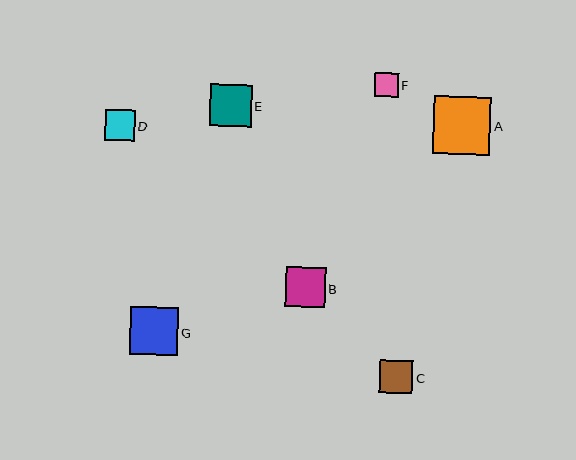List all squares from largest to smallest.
From largest to smallest: A, G, E, B, C, D, F.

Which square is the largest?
Square A is the largest with a size of approximately 57 pixels.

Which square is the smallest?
Square F is the smallest with a size of approximately 23 pixels.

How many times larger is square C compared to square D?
Square C is approximately 1.1 times the size of square D.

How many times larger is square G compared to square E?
Square G is approximately 1.2 times the size of square E.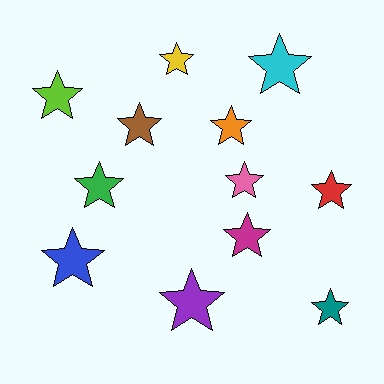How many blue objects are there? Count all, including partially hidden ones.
There is 1 blue object.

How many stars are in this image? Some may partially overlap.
There are 12 stars.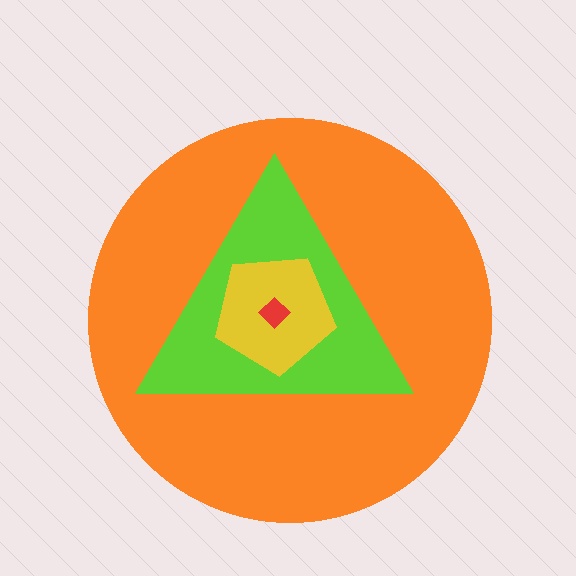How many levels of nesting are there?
4.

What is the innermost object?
The red diamond.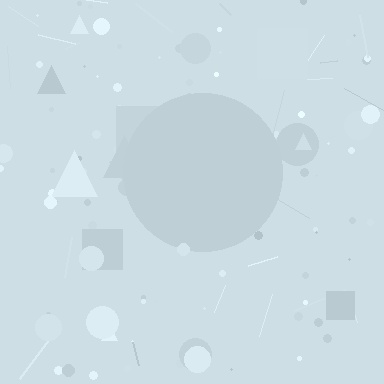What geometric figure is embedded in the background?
A circle is embedded in the background.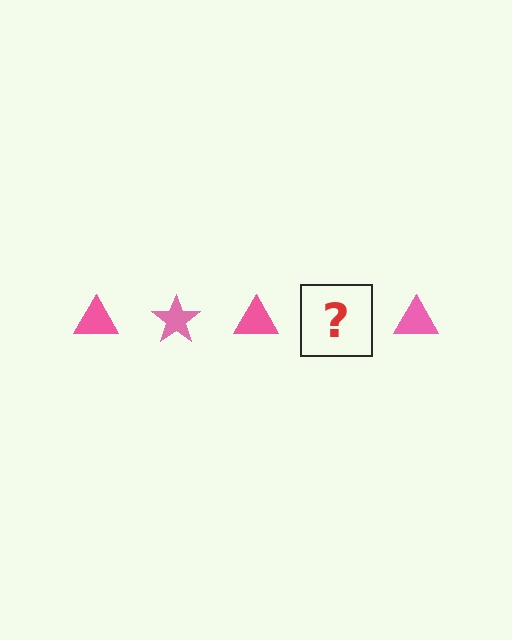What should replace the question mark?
The question mark should be replaced with a pink star.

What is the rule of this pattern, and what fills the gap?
The rule is that the pattern cycles through triangle, star shapes in pink. The gap should be filled with a pink star.